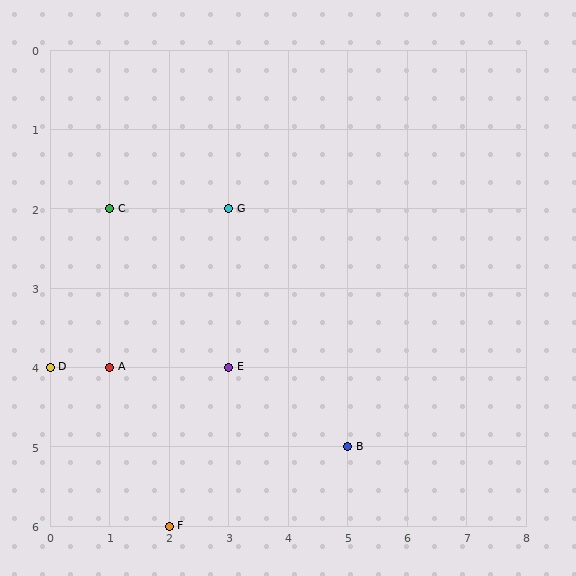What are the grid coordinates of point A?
Point A is at grid coordinates (1, 4).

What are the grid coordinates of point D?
Point D is at grid coordinates (0, 4).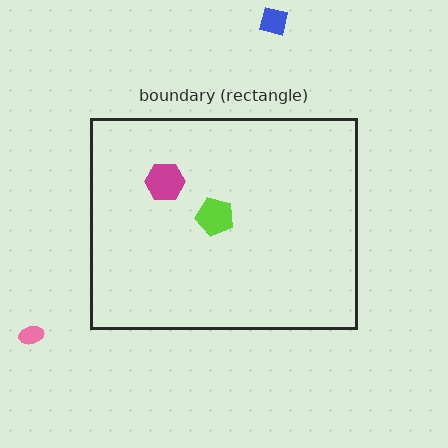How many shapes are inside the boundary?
2 inside, 2 outside.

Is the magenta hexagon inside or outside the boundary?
Inside.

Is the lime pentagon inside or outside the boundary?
Inside.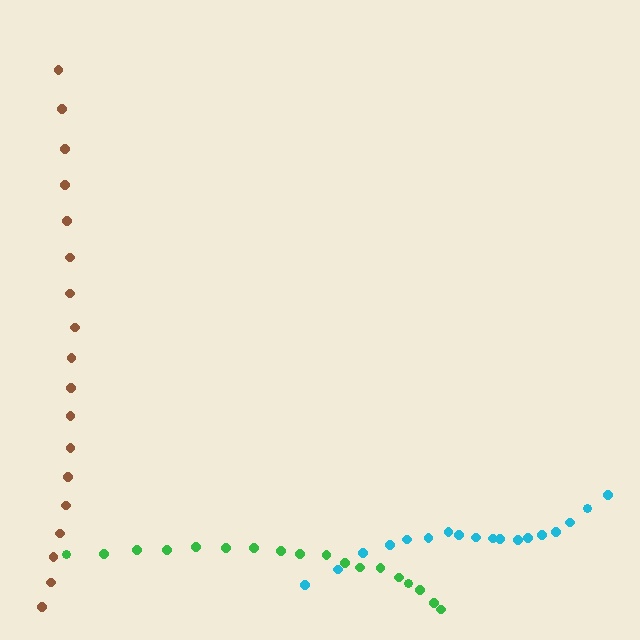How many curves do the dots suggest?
There are 3 distinct paths.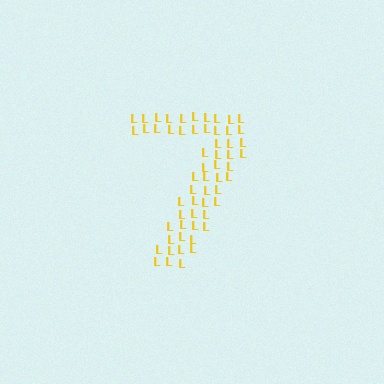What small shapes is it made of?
It is made of small letter L's.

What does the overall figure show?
The overall figure shows the digit 7.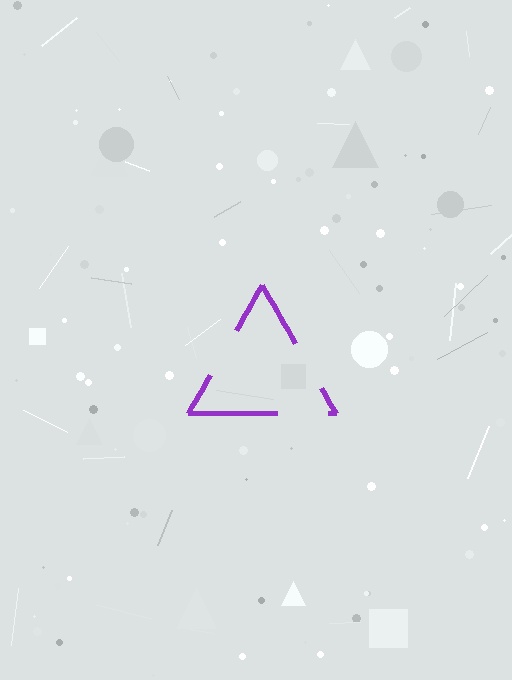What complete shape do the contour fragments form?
The contour fragments form a triangle.